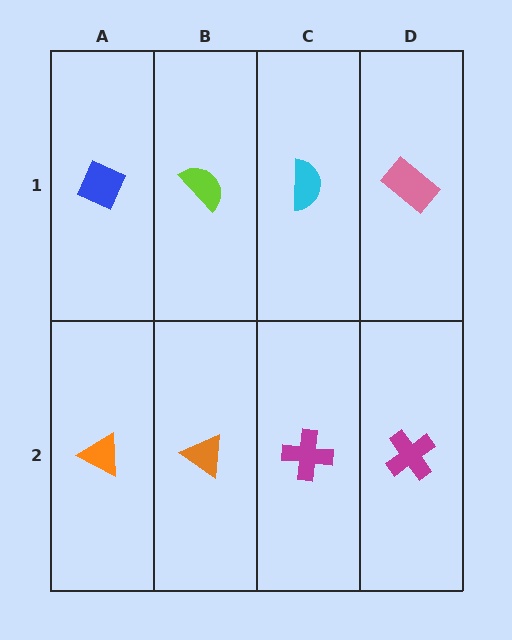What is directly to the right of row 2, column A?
An orange triangle.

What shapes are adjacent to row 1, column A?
An orange triangle (row 2, column A), a lime semicircle (row 1, column B).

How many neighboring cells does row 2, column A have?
2.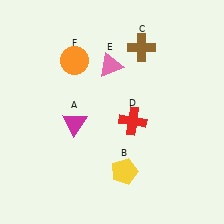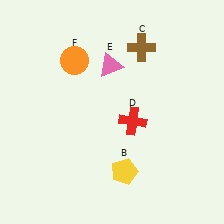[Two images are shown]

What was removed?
The magenta triangle (A) was removed in Image 2.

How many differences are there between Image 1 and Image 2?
There is 1 difference between the two images.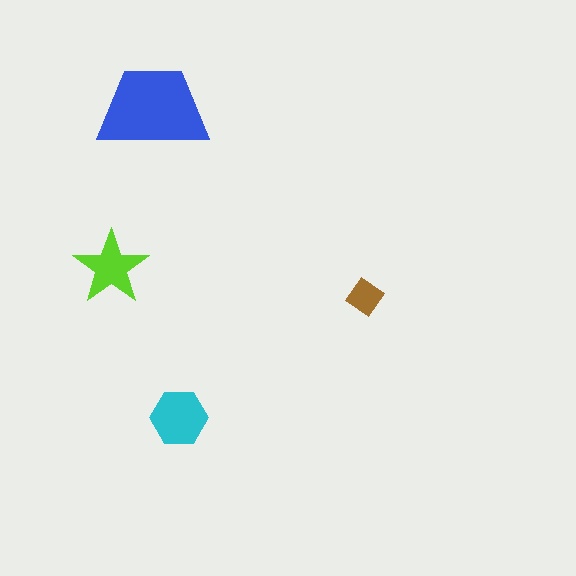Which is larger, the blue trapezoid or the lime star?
The blue trapezoid.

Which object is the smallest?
The brown diamond.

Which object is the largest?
The blue trapezoid.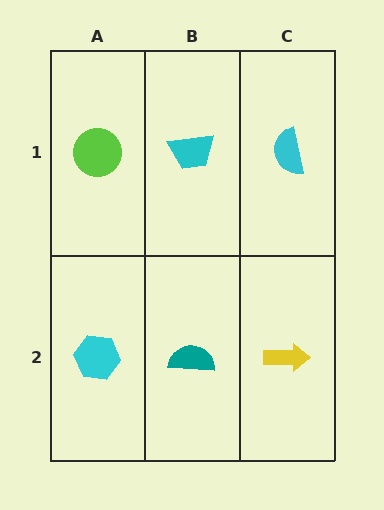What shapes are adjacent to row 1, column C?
A yellow arrow (row 2, column C), a cyan trapezoid (row 1, column B).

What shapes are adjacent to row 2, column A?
A lime circle (row 1, column A), a teal semicircle (row 2, column B).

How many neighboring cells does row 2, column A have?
2.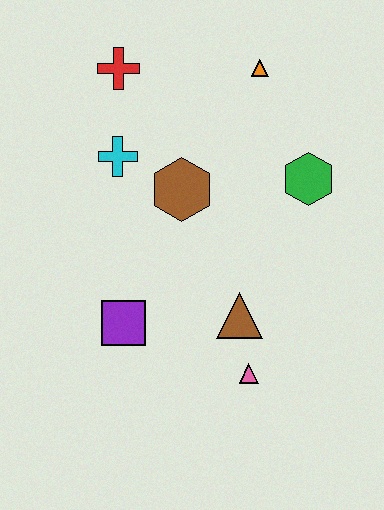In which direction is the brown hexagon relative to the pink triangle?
The brown hexagon is above the pink triangle.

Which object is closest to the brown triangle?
The pink triangle is closest to the brown triangle.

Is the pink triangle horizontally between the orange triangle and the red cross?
Yes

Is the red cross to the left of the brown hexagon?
Yes